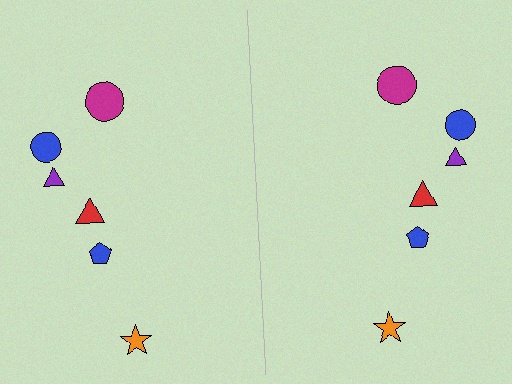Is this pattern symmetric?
Yes, this pattern has bilateral (reflection) symmetry.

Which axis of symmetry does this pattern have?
The pattern has a vertical axis of symmetry running through the center of the image.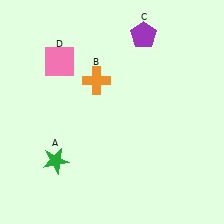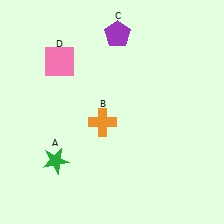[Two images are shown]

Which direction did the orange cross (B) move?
The orange cross (B) moved down.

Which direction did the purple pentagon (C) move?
The purple pentagon (C) moved left.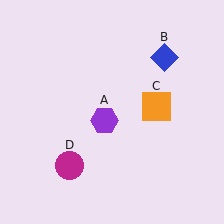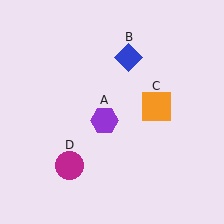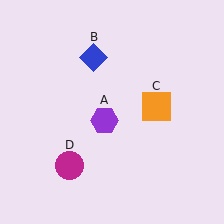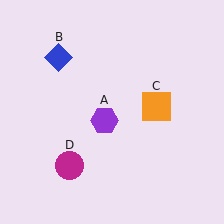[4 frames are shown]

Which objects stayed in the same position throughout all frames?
Purple hexagon (object A) and orange square (object C) and magenta circle (object D) remained stationary.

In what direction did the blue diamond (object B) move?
The blue diamond (object B) moved left.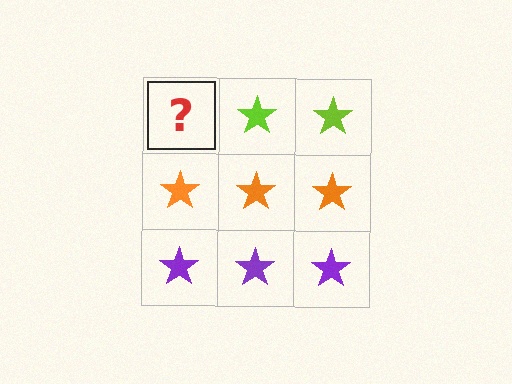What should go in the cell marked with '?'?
The missing cell should contain a lime star.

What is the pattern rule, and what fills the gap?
The rule is that each row has a consistent color. The gap should be filled with a lime star.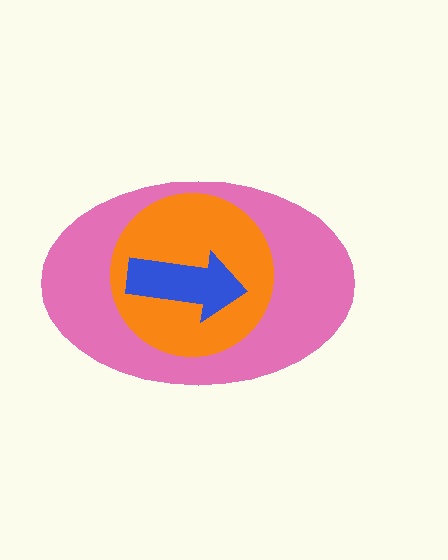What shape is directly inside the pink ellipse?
The orange circle.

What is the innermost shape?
The blue arrow.